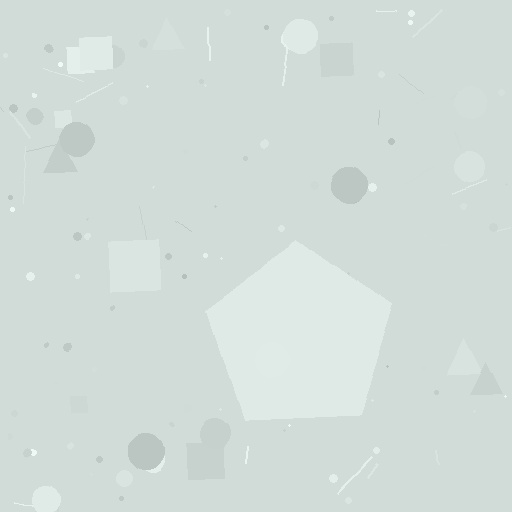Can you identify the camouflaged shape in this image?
The camouflaged shape is a pentagon.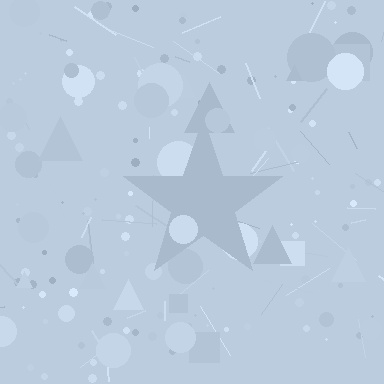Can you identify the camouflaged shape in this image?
The camouflaged shape is a star.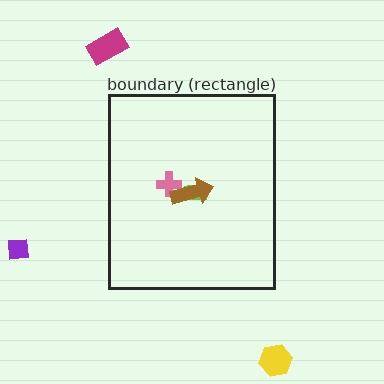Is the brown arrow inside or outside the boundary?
Inside.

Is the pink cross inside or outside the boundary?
Inside.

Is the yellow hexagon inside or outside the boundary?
Outside.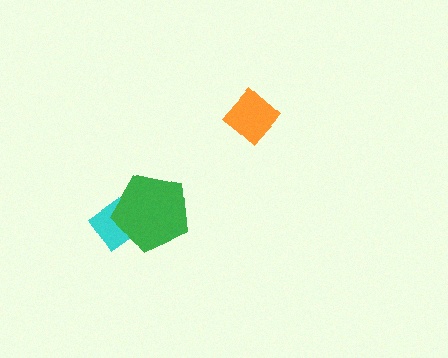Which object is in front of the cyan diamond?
The green pentagon is in front of the cyan diamond.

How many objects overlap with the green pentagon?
1 object overlaps with the green pentagon.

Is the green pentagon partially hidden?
No, no other shape covers it.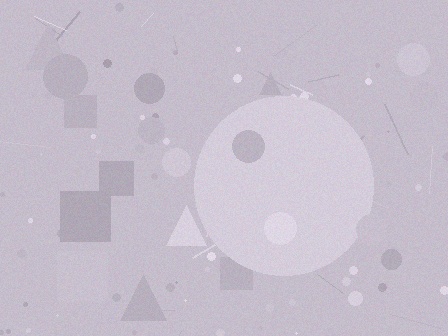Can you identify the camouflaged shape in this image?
The camouflaged shape is a circle.